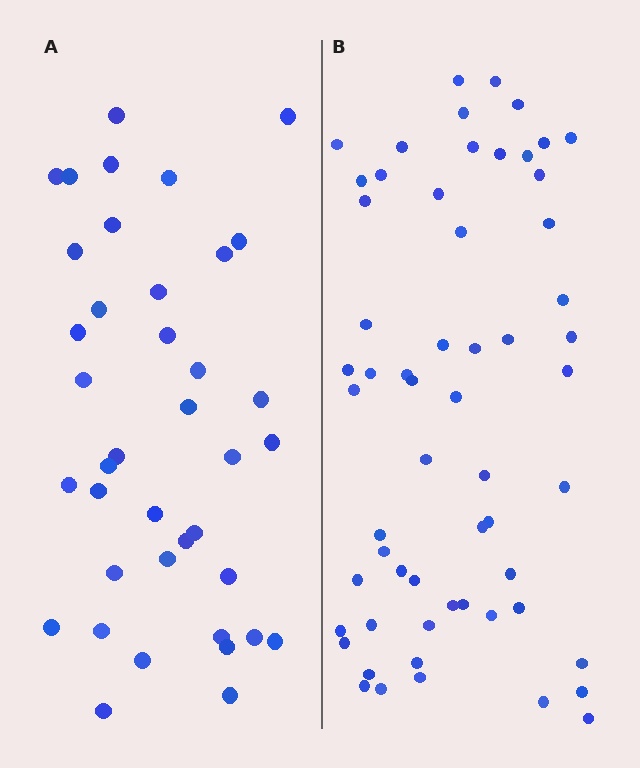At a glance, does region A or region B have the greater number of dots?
Region B (the right region) has more dots.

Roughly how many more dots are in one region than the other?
Region B has approximately 20 more dots than region A.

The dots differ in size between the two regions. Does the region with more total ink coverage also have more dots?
No. Region A has more total ink coverage because its dots are larger, but region B actually contains more individual dots. Total area can be misleading — the number of items is what matters here.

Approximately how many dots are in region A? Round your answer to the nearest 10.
About 40 dots. (The exact count is 39, which rounds to 40.)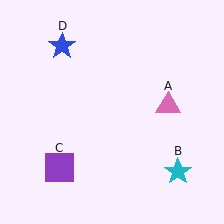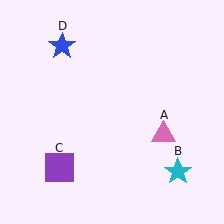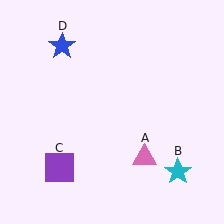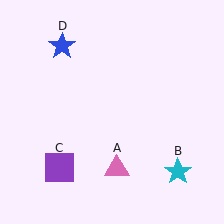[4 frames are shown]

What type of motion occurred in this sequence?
The pink triangle (object A) rotated clockwise around the center of the scene.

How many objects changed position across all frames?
1 object changed position: pink triangle (object A).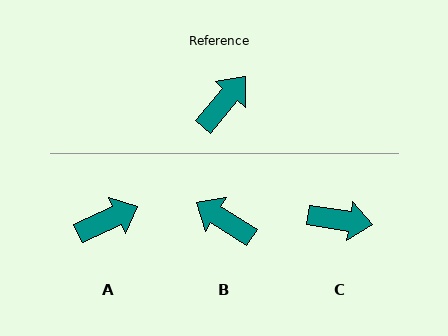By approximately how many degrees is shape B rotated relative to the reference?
Approximately 97 degrees counter-clockwise.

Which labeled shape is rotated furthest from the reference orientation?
B, about 97 degrees away.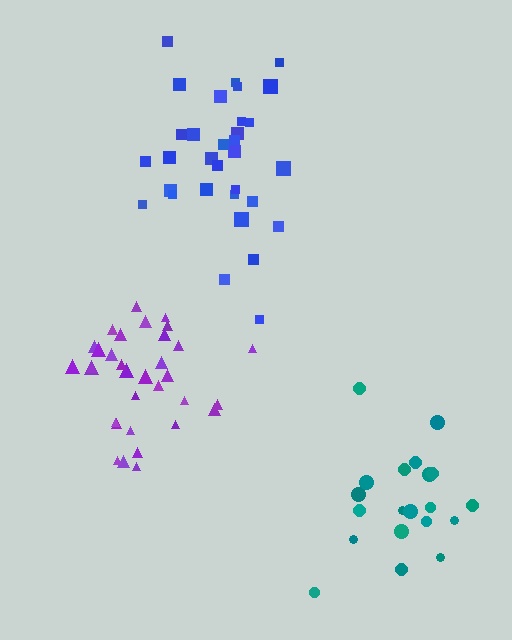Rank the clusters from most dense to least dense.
purple, blue, teal.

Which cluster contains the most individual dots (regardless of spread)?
Purple (33).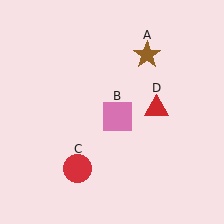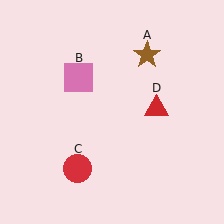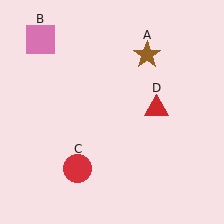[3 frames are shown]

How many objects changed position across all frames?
1 object changed position: pink square (object B).